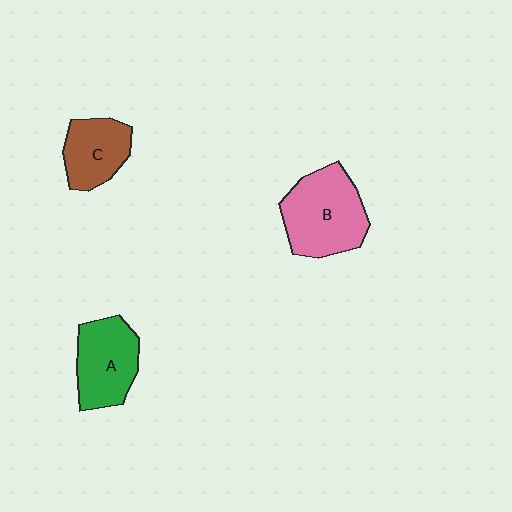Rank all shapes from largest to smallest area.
From largest to smallest: B (pink), A (green), C (brown).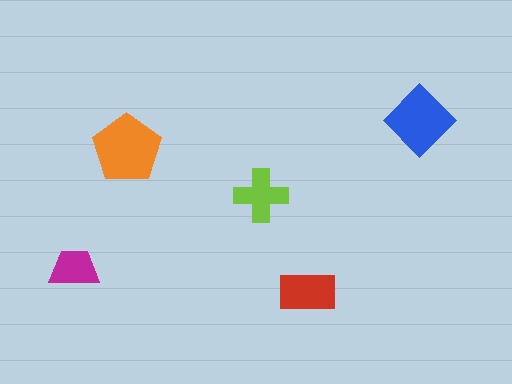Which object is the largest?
The orange pentagon.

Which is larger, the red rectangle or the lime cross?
The red rectangle.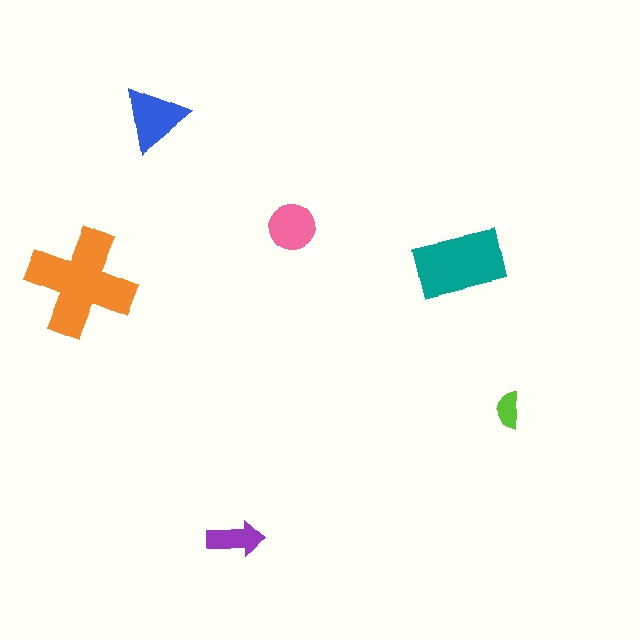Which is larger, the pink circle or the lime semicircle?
The pink circle.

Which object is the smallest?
The lime semicircle.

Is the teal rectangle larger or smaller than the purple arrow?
Larger.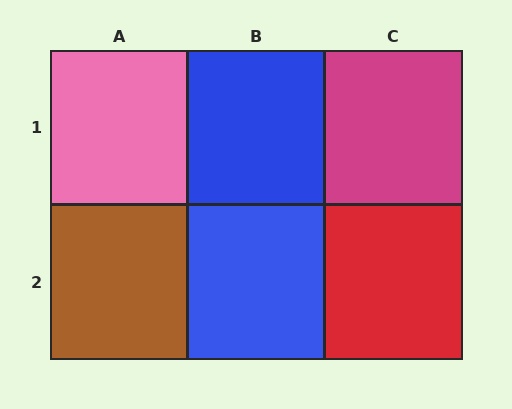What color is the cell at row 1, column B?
Blue.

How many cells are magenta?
1 cell is magenta.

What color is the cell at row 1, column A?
Pink.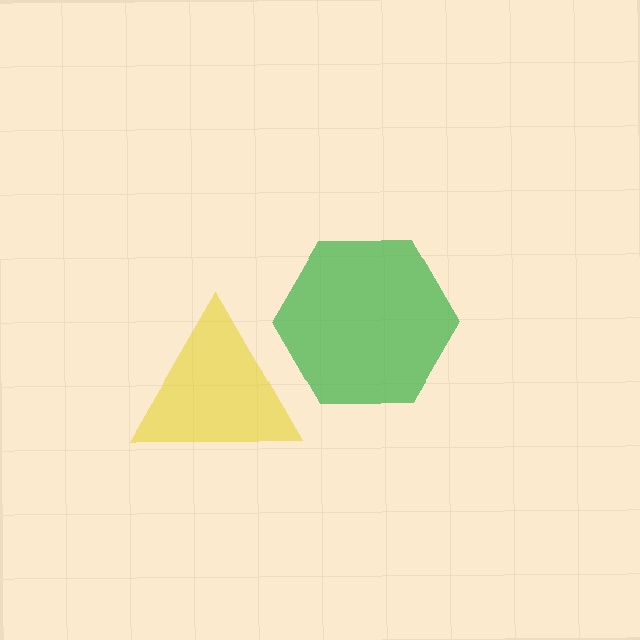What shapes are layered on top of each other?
The layered shapes are: a yellow triangle, a green hexagon.